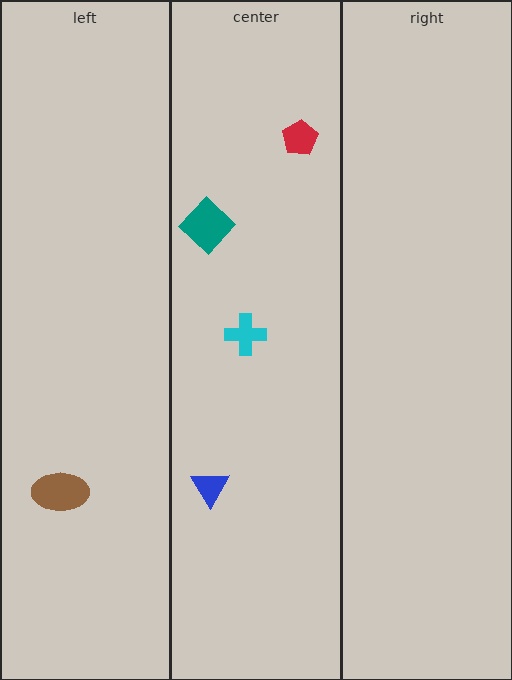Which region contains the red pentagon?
The center region.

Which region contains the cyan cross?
The center region.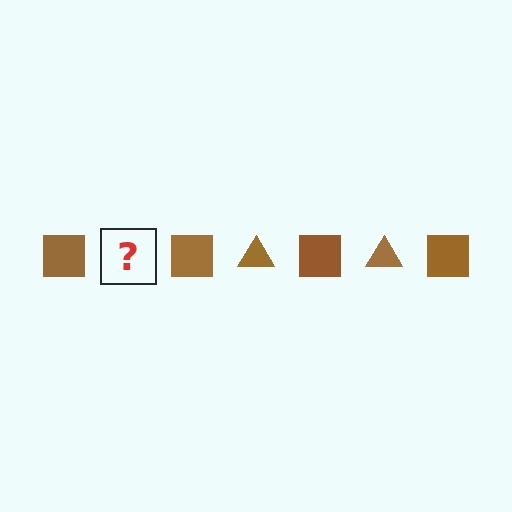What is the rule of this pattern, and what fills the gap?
The rule is that the pattern cycles through square, triangle shapes in brown. The gap should be filled with a brown triangle.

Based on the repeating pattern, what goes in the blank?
The blank should be a brown triangle.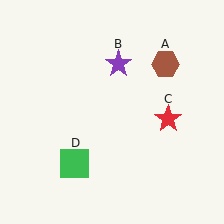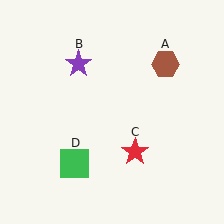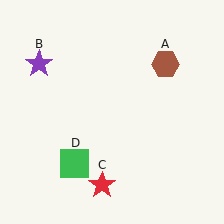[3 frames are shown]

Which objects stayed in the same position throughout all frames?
Brown hexagon (object A) and green square (object D) remained stationary.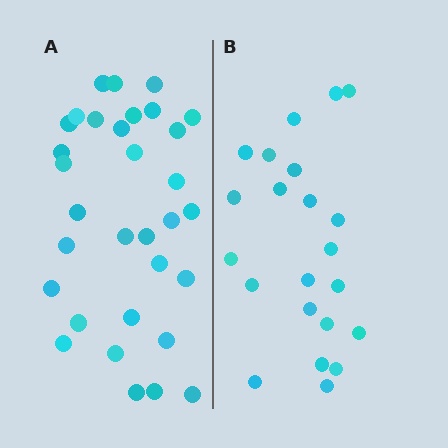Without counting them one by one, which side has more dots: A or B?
Region A (the left region) has more dots.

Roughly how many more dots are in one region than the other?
Region A has roughly 10 or so more dots than region B.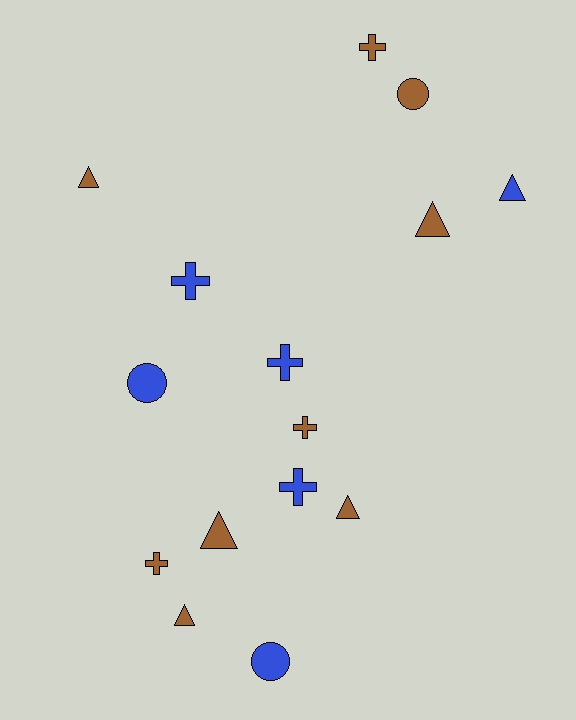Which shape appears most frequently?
Cross, with 6 objects.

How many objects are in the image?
There are 15 objects.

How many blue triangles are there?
There is 1 blue triangle.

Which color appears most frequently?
Brown, with 9 objects.